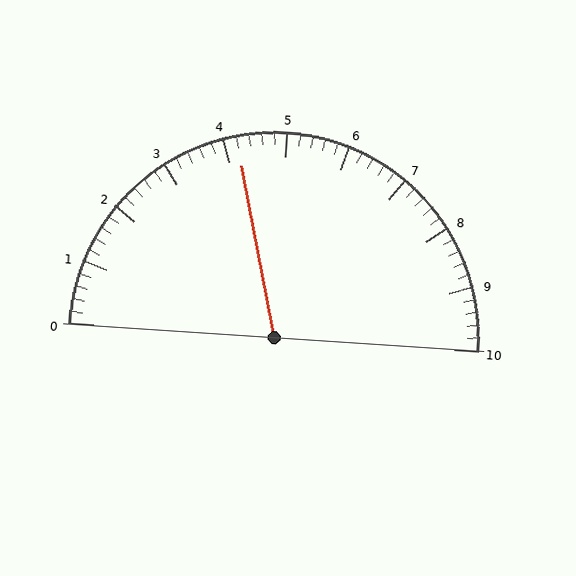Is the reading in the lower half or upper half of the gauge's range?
The reading is in the lower half of the range (0 to 10).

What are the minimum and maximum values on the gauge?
The gauge ranges from 0 to 10.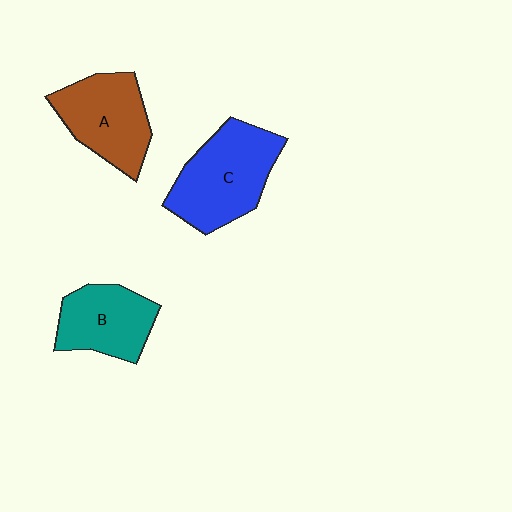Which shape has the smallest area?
Shape B (teal).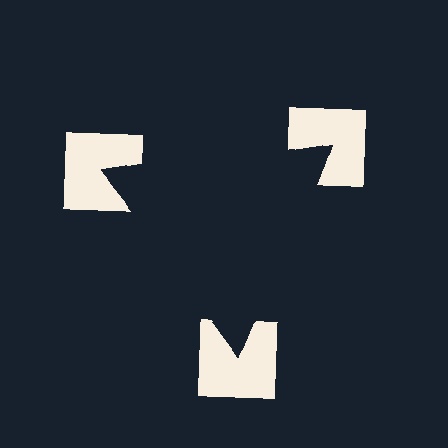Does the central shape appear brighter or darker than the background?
It typically appears slightly darker than the background, even though no actual brightness change is drawn.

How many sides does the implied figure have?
3 sides.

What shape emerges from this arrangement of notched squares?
An illusory triangle — its edges are inferred from the aligned wedge cuts in the notched squares, not physically drawn.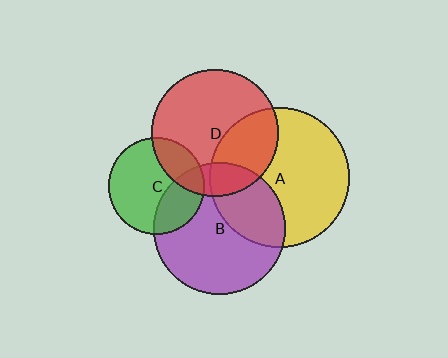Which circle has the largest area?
Circle A (yellow).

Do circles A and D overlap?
Yes.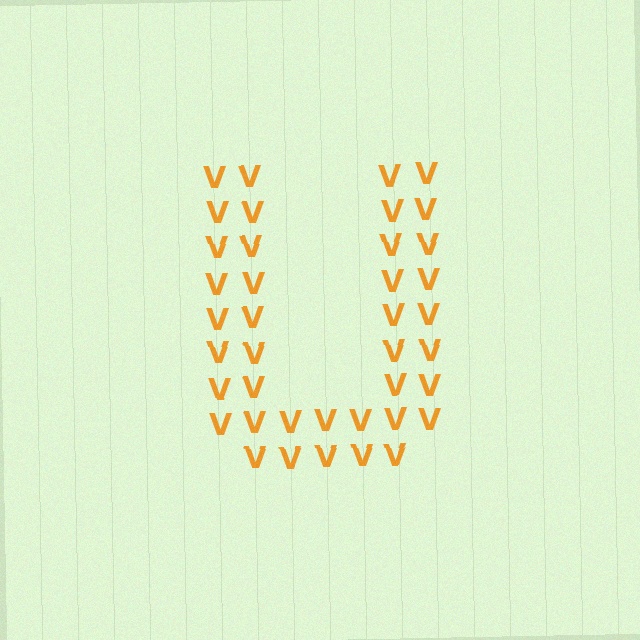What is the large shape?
The large shape is the letter U.